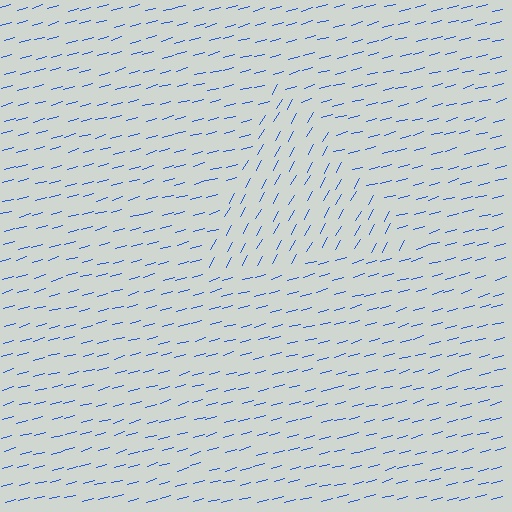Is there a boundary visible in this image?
Yes, there is a texture boundary formed by a change in line orientation.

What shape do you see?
I see a triangle.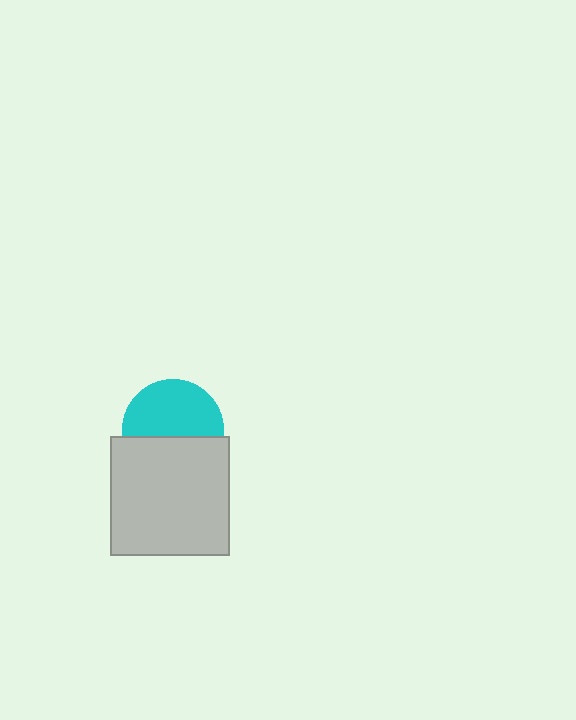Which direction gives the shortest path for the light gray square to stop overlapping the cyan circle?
Moving down gives the shortest separation.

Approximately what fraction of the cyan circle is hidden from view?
Roughly 43% of the cyan circle is hidden behind the light gray square.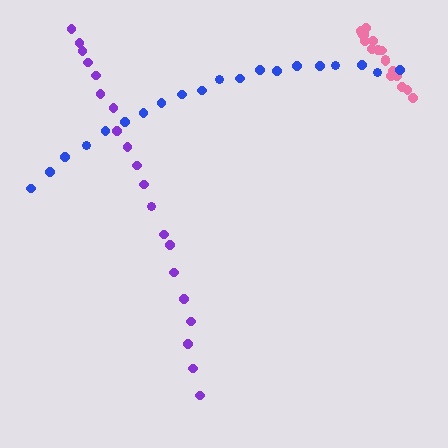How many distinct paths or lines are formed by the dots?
There are 3 distinct paths.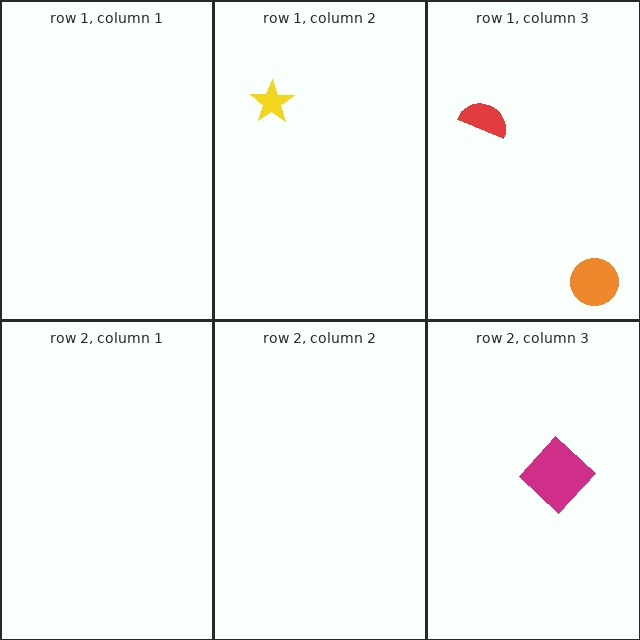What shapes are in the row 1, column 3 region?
The red semicircle, the orange circle.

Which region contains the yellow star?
The row 1, column 2 region.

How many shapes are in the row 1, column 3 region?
2.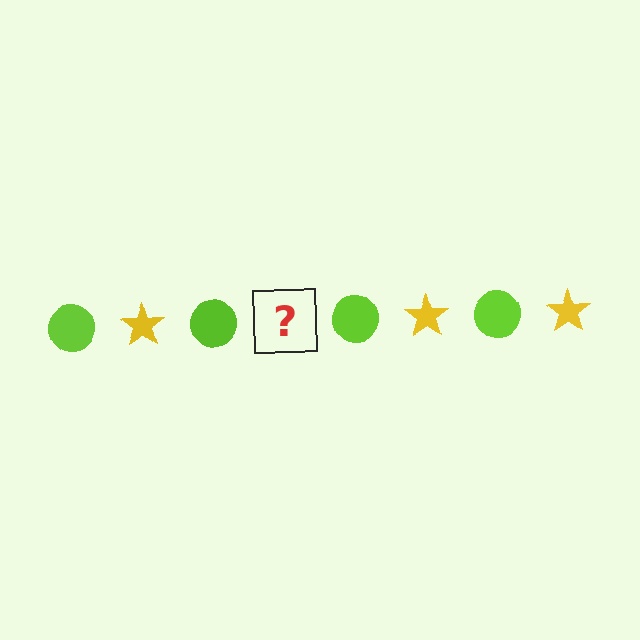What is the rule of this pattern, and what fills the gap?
The rule is that the pattern alternates between lime circle and yellow star. The gap should be filled with a yellow star.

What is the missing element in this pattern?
The missing element is a yellow star.